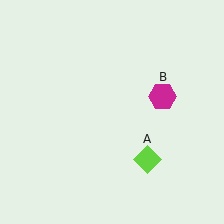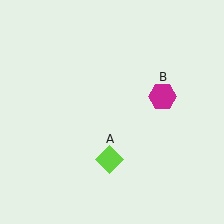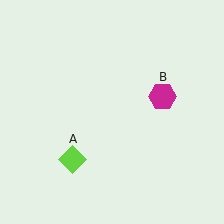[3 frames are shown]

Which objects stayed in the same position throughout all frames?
Magenta hexagon (object B) remained stationary.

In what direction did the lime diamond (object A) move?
The lime diamond (object A) moved left.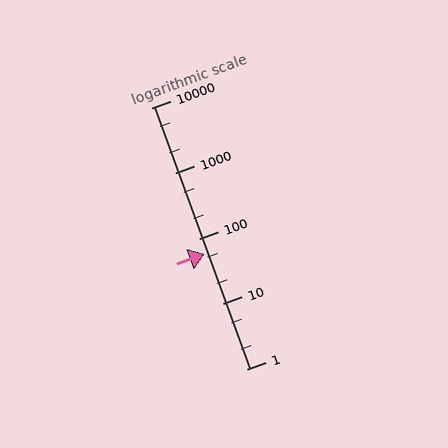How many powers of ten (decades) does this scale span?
The scale spans 4 decades, from 1 to 10000.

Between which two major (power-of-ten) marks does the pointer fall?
The pointer is between 10 and 100.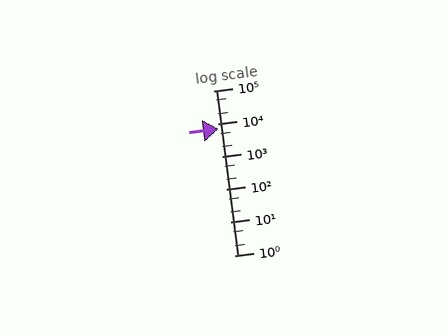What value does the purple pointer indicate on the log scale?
The pointer indicates approximately 6800.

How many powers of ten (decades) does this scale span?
The scale spans 5 decades, from 1 to 100000.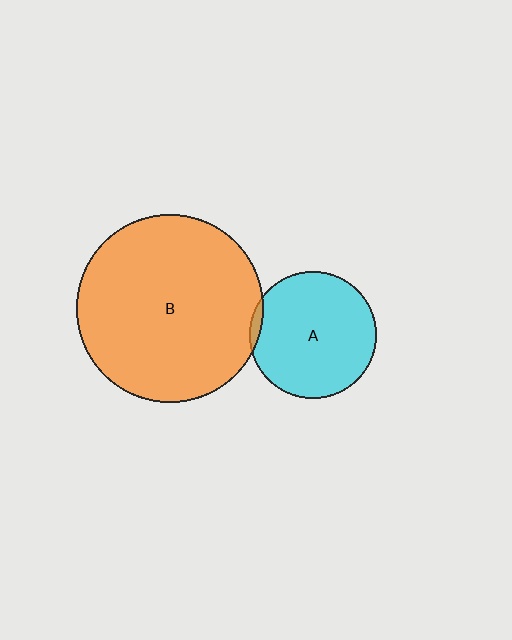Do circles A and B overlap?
Yes.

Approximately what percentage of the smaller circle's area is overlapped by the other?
Approximately 5%.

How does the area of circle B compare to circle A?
Approximately 2.2 times.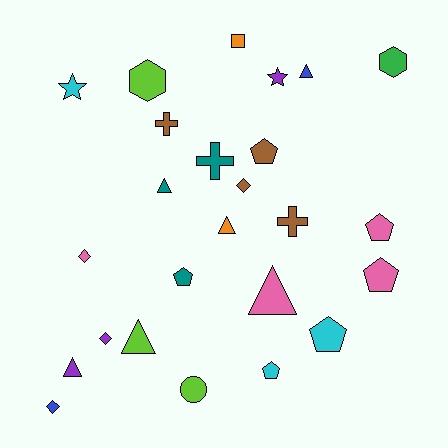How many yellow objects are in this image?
There are no yellow objects.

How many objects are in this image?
There are 25 objects.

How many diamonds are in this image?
There are 4 diamonds.